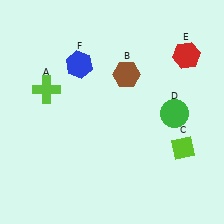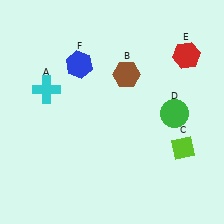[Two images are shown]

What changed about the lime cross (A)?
In Image 1, A is lime. In Image 2, it changed to cyan.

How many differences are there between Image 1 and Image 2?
There is 1 difference between the two images.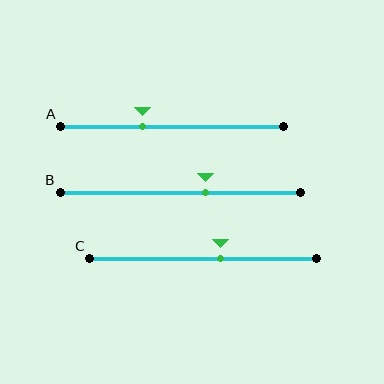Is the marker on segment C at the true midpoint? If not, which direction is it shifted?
No, the marker on segment C is shifted to the right by about 8% of the segment length.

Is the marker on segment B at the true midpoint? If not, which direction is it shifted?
No, the marker on segment B is shifted to the right by about 11% of the segment length.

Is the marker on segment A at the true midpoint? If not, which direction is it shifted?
No, the marker on segment A is shifted to the left by about 13% of the segment length.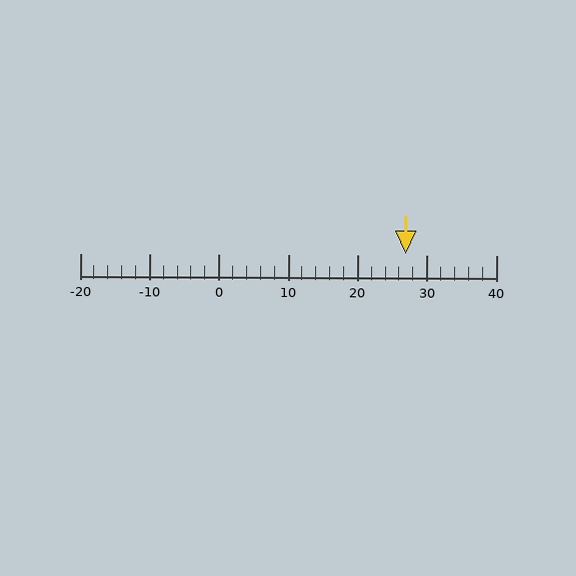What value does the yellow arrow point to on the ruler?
The yellow arrow points to approximately 27.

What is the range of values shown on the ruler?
The ruler shows values from -20 to 40.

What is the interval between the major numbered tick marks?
The major tick marks are spaced 10 units apart.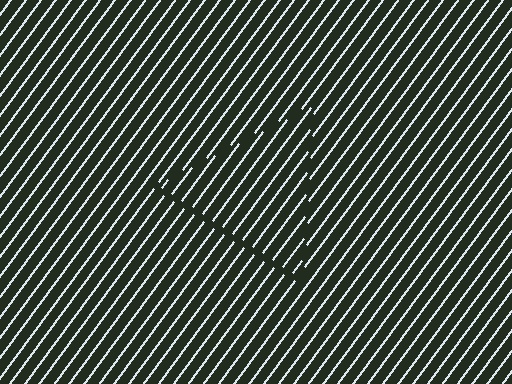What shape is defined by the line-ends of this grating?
An illusory triangle. The interior of the shape contains the same grating, shifted by half a period — the contour is defined by the phase discontinuity where line-ends from the inner and outer gratings abut.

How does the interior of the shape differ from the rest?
The interior of the shape contains the same grating, shifted by half a period — the contour is defined by the phase discontinuity where line-ends from the inner and outer gratings abut.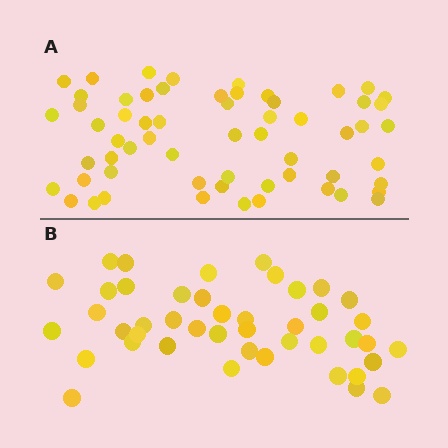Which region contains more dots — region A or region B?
Region A (the top region) has more dots.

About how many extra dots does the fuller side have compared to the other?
Region A has approximately 15 more dots than region B.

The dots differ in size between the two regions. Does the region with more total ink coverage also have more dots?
No. Region B has more total ink coverage because its dots are larger, but region A actually contains more individual dots. Total area can be misleading — the number of items is what matters here.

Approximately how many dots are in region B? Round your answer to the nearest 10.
About 40 dots. (The exact count is 44, which rounds to 40.)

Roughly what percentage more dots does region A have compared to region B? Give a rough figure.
About 35% more.